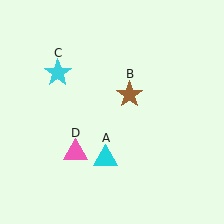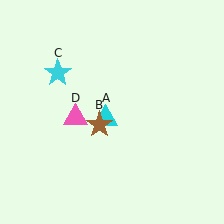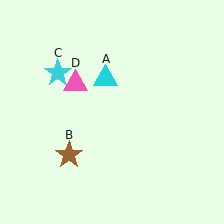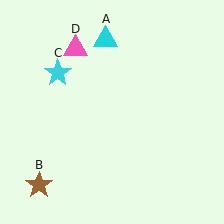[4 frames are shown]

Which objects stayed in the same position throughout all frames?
Cyan star (object C) remained stationary.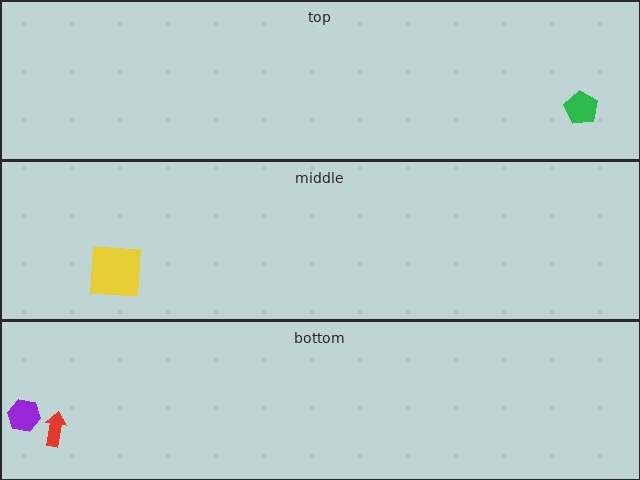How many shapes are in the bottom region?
2.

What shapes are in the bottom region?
The purple hexagon, the red arrow.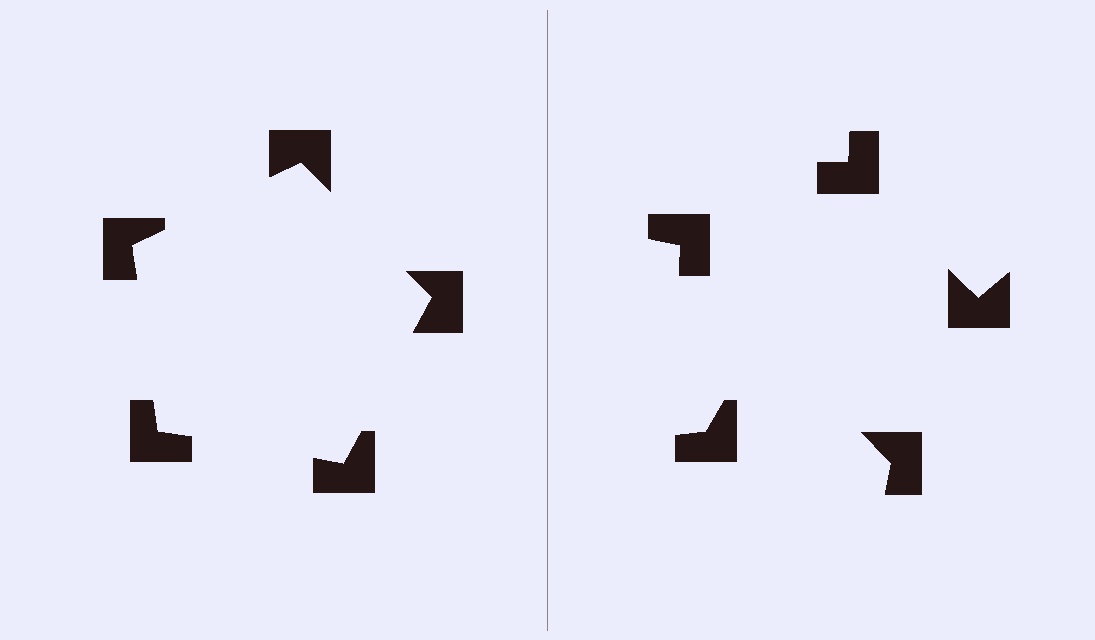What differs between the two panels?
The notched squares are positioned identically on both sides; only the wedge orientations differ. On the left they align to a pentagon; on the right they are misaligned.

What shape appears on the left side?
An illusory pentagon.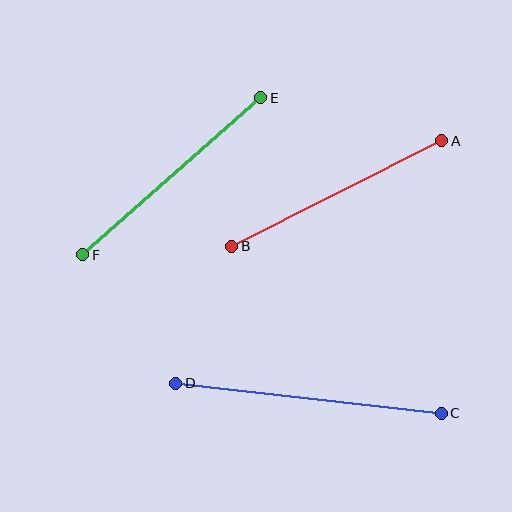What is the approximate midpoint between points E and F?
The midpoint is at approximately (172, 176) pixels.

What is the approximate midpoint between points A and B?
The midpoint is at approximately (337, 194) pixels.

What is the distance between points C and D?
The distance is approximately 267 pixels.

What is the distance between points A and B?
The distance is approximately 235 pixels.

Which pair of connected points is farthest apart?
Points C and D are farthest apart.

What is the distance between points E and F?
The distance is approximately 238 pixels.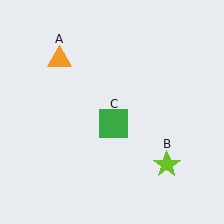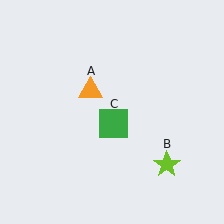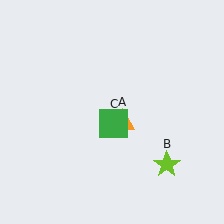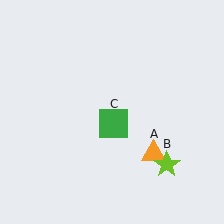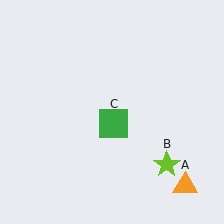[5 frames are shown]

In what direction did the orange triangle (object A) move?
The orange triangle (object A) moved down and to the right.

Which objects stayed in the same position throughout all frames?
Lime star (object B) and green square (object C) remained stationary.